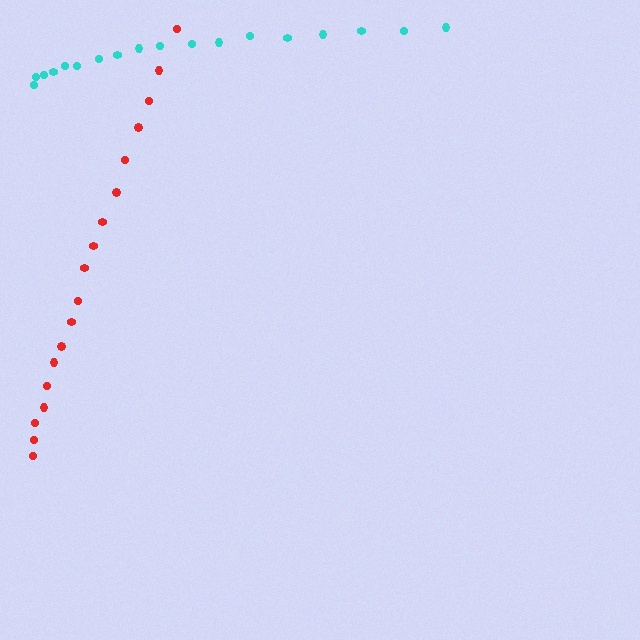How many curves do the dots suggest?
There are 2 distinct paths.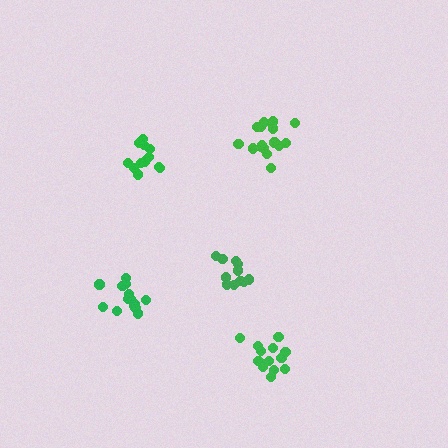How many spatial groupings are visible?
There are 5 spatial groupings.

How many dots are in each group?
Group 1: 11 dots, Group 2: 14 dots, Group 3: 14 dots, Group 4: 17 dots, Group 5: 13 dots (69 total).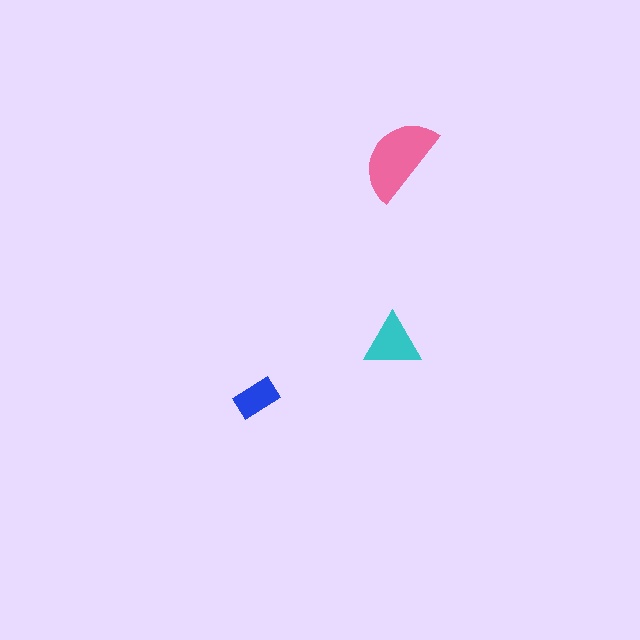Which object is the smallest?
The blue rectangle.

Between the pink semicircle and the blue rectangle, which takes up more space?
The pink semicircle.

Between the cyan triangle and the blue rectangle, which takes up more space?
The cyan triangle.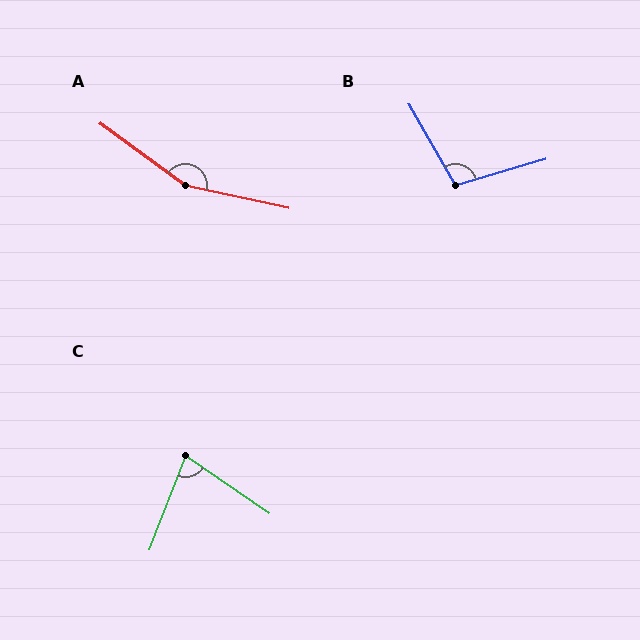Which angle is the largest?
A, at approximately 156 degrees.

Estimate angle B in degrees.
Approximately 103 degrees.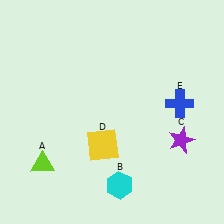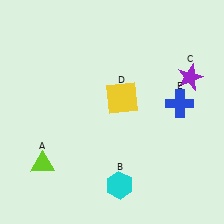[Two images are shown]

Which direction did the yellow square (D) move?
The yellow square (D) moved up.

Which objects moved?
The objects that moved are: the purple star (C), the yellow square (D).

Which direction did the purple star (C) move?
The purple star (C) moved up.